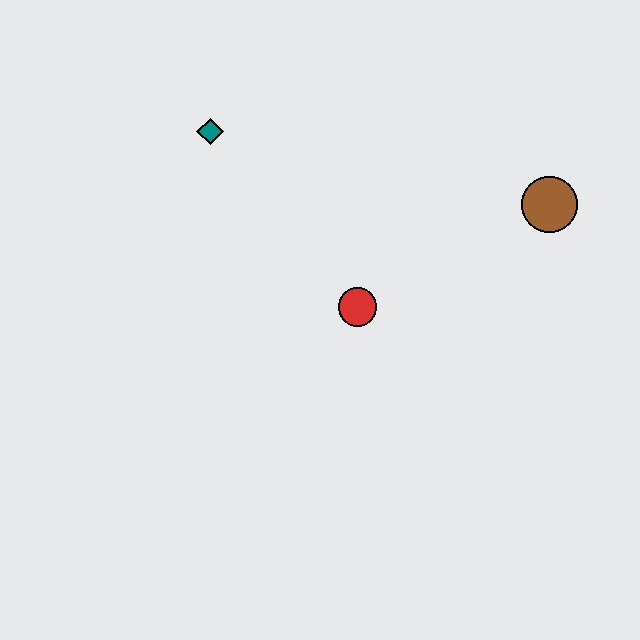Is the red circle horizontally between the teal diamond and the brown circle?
Yes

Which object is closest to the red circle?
The brown circle is closest to the red circle.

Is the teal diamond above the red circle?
Yes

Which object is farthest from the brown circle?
The teal diamond is farthest from the brown circle.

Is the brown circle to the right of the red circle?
Yes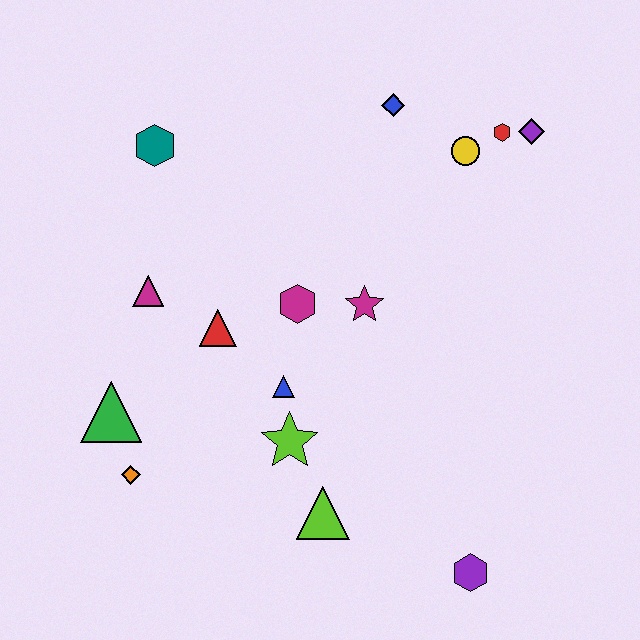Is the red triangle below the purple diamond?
Yes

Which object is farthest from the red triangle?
The purple diamond is farthest from the red triangle.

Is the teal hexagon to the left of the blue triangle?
Yes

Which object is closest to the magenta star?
The magenta hexagon is closest to the magenta star.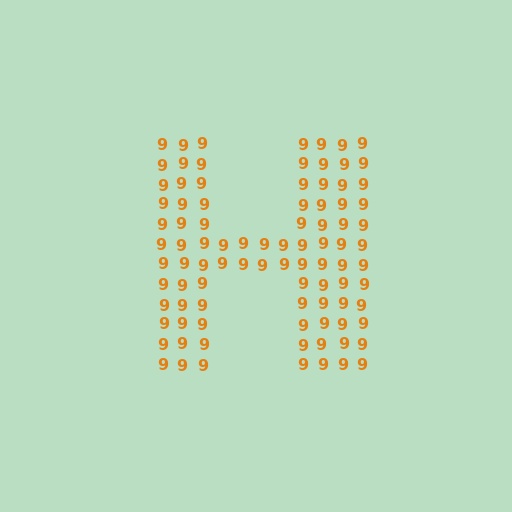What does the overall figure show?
The overall figure shows the letter H.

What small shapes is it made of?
It is made of small digit 9's.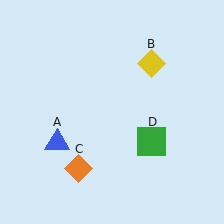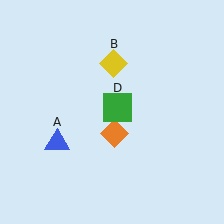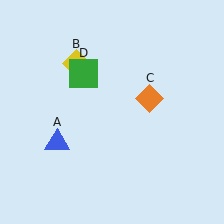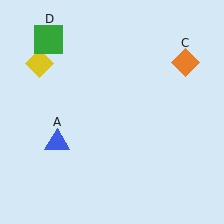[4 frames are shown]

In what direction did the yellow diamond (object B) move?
The yellow diamond (object B) moved left.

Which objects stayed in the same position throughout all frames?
Blue triangle (object A) remained stationary.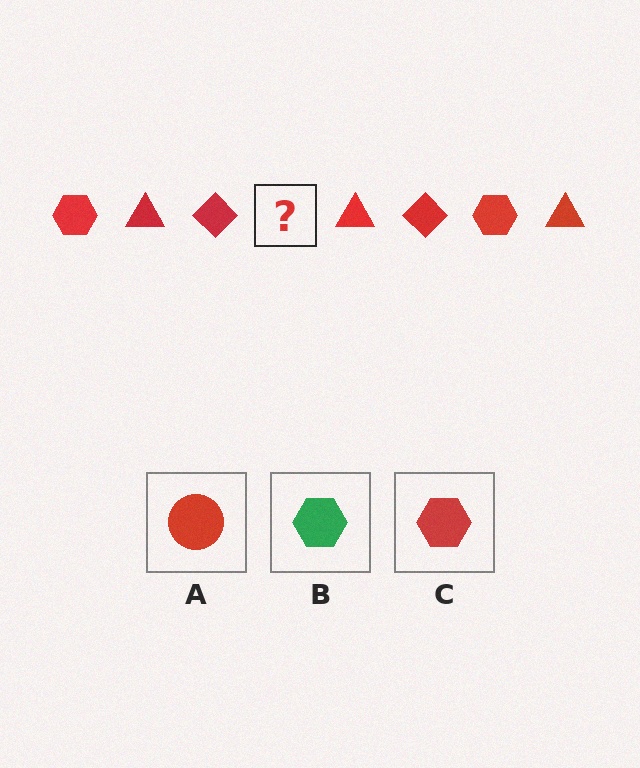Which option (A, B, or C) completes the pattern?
C.